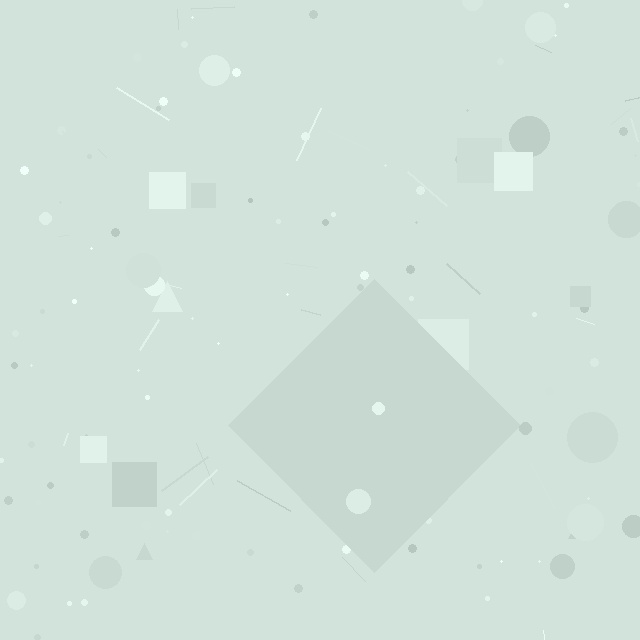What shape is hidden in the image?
A diamond is hidden in the image.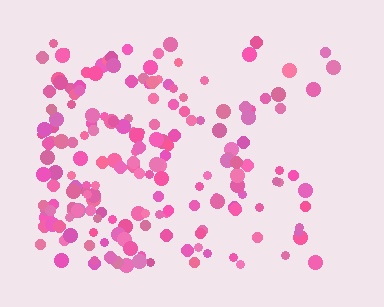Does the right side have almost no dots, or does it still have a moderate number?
Still a moderate number, just noticeably fewer than the left.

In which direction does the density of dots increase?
From right to left, with the left side densest.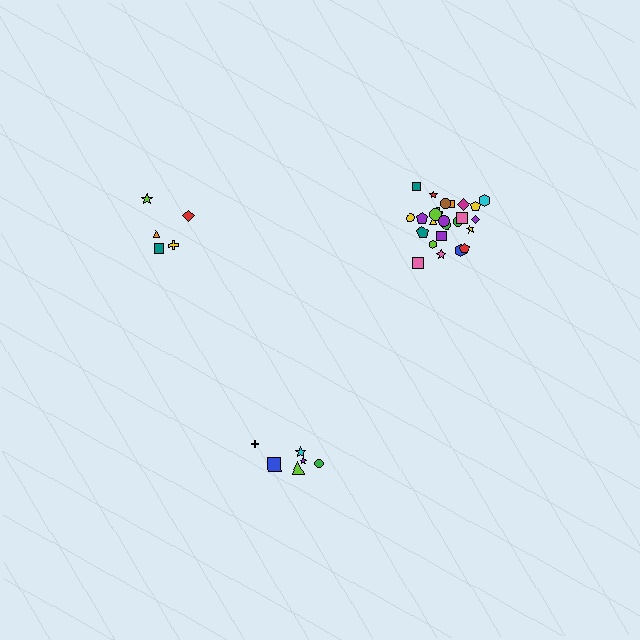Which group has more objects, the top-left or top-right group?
The top-right group.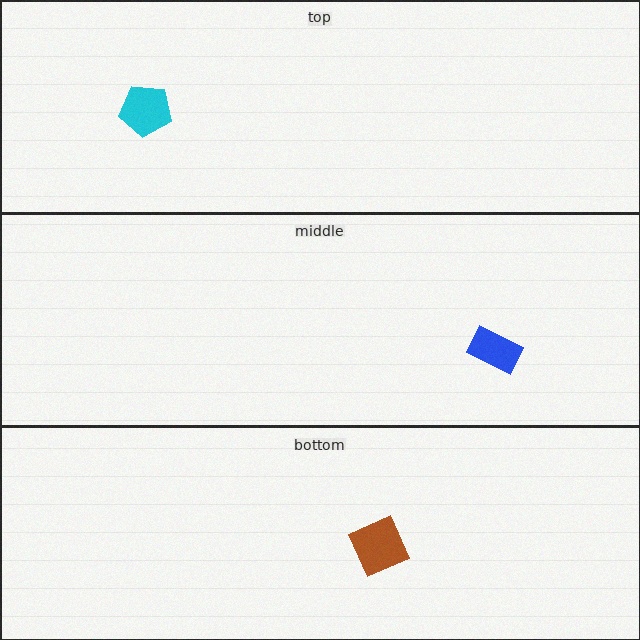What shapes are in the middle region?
The blue rectangle.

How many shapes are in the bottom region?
1.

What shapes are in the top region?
The cyan pentagon.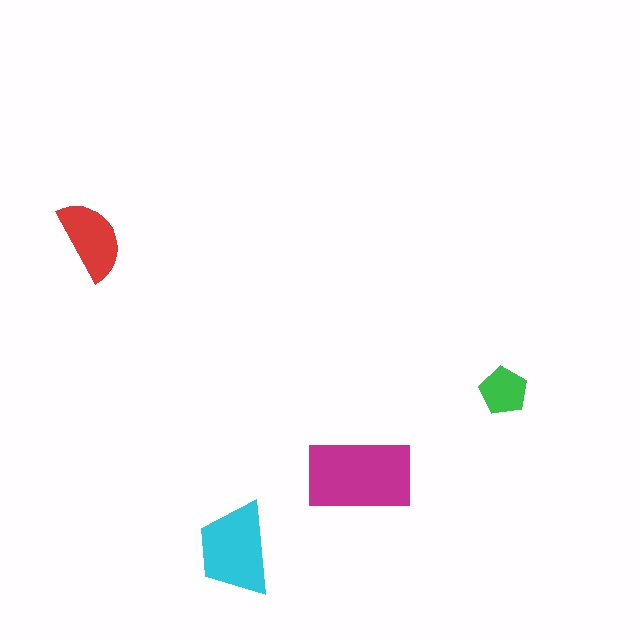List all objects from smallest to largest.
The green pentagon, the red semicircle, the cyan trapezoid, the magenta rectangle.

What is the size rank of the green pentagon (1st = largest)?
4th.